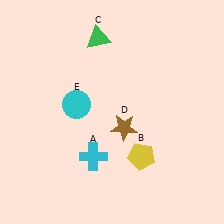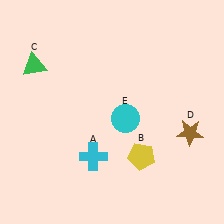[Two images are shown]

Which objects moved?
The objects that moved are: the green triangle (C), the brown star (D), the cyan circle (E).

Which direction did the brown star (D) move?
The brown star (D) moved right.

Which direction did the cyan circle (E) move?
The cyan circle (E) moved right.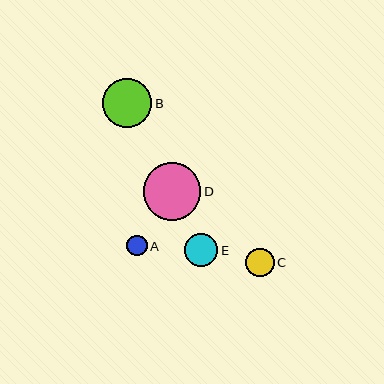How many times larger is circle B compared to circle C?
Circle B is approximately 1.7 times the size of circle C.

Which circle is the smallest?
Circle A is the smallest with a size of approximately 20 pixels.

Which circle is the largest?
Circle D is the largest with a size of approximately 58 pixels.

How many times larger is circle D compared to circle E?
Circle D is approximately 1.7 times the size of circle E.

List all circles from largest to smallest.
From largest to smallest: D, B, E, C, A.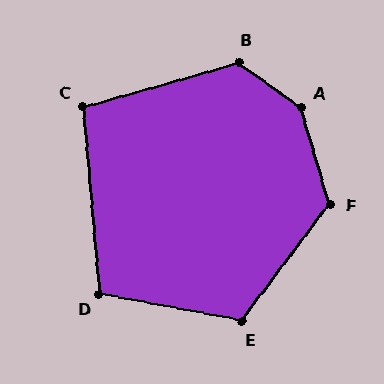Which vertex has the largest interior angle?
A, at approximately 142 degrees.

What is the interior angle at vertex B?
Approximately 128 degrees (obtuse).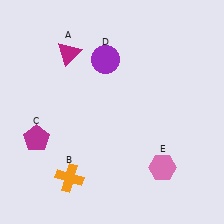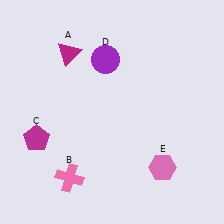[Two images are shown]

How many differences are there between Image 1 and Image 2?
There is 1 difference between the two images.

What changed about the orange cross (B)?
In Image 1, B is orange. In Image 2, it changed to pink.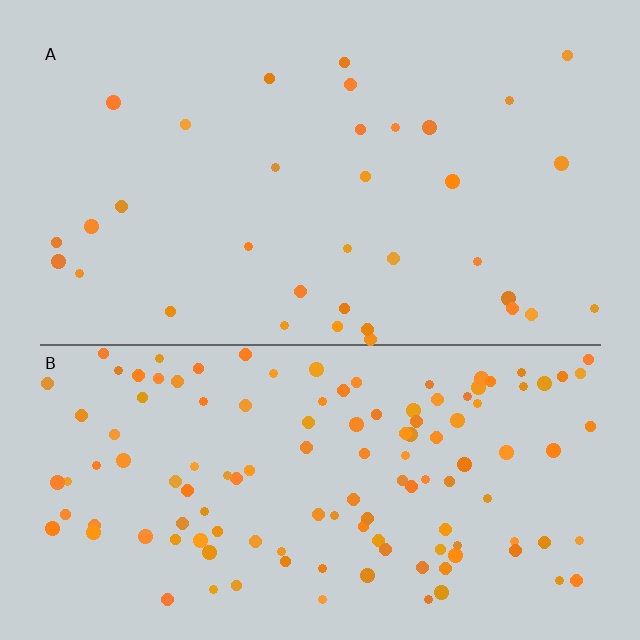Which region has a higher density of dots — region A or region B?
B (the bottom).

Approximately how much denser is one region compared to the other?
Approximately 3.6× — region B over region A.